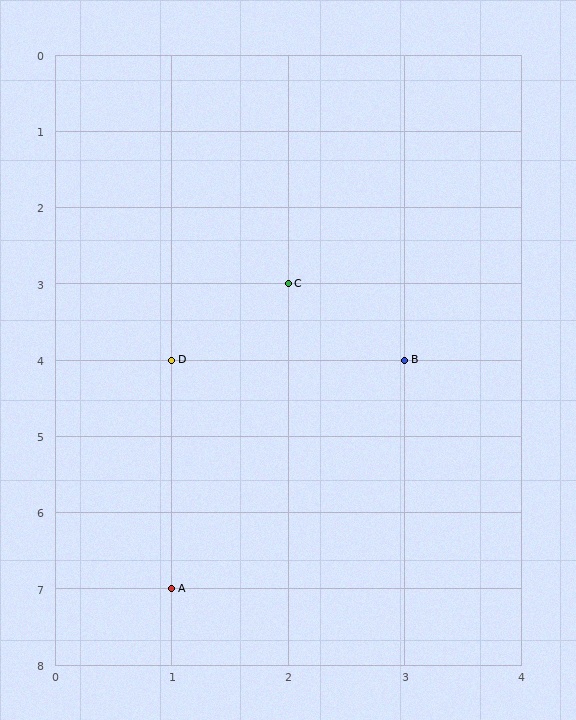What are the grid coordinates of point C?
Point C is at grid coordinates (2, 3).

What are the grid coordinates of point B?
Point B is at grid coordinates (3, 4).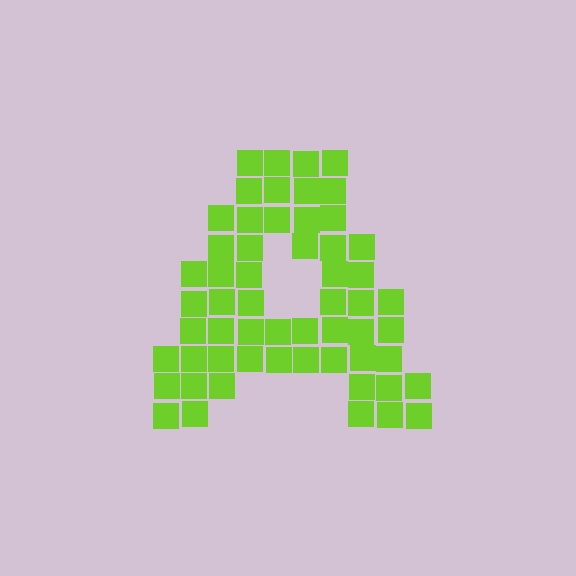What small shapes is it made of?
It is made of small squares.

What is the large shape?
The large shape is the letter A.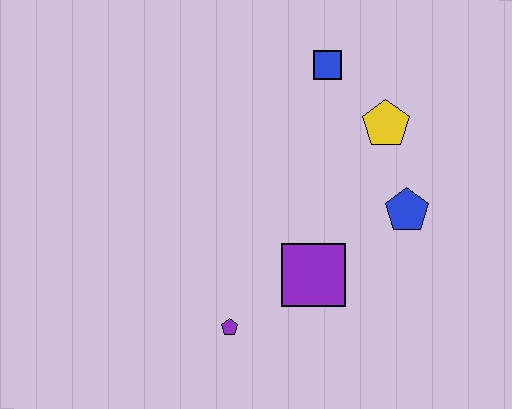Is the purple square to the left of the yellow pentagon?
Yes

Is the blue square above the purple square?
Yes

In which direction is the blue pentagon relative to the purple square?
The blue pentagon is to the right of the purple square.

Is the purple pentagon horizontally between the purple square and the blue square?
No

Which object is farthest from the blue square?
The purple pentagon is farthest from the blue square.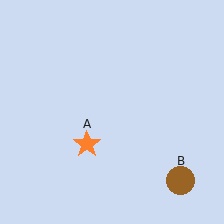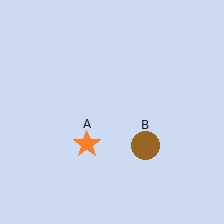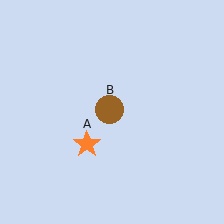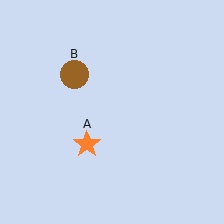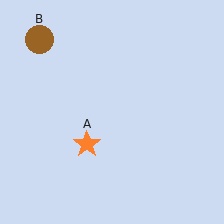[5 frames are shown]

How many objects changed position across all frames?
1 object changed position: brown circle (object B).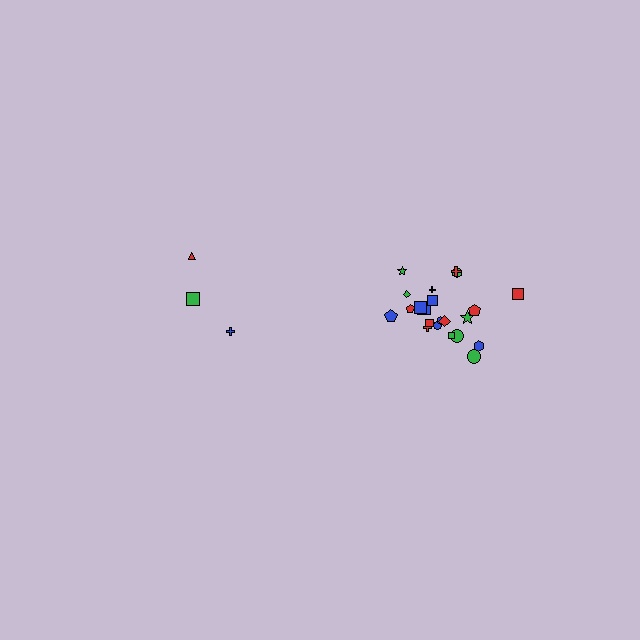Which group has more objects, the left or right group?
The right group.